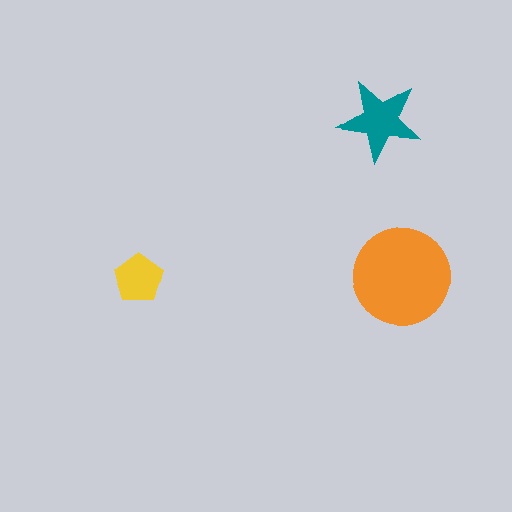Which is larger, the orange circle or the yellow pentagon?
The orange circle.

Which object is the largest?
The orange circle.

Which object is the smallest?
The yellow pentagon.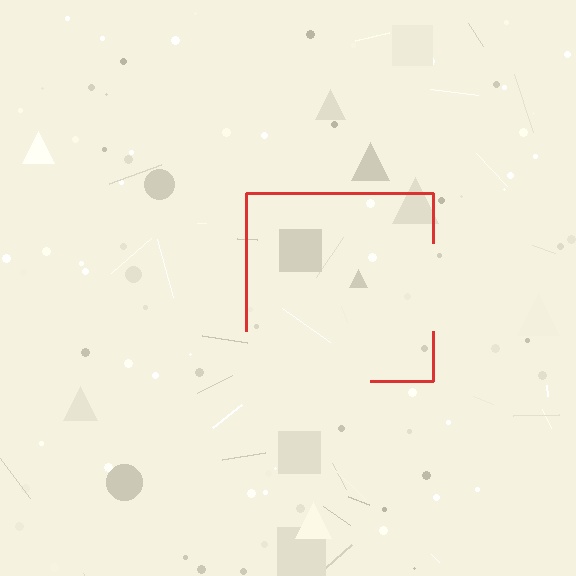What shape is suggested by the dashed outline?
The dashed outline suggests a square.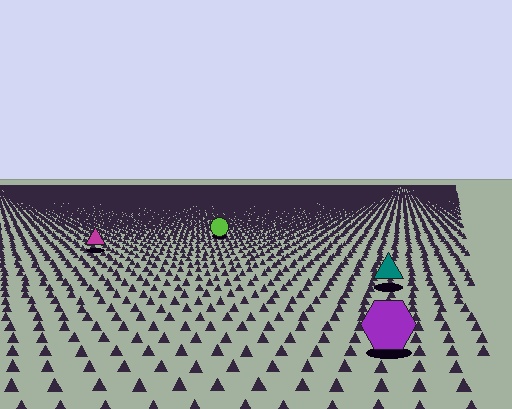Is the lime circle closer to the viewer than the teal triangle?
No. The teal triangle is closer — you can tell from the texture gradient: the ground texture is coarser near it.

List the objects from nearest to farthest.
From nearest to farthest: the purple hexagon, the teal triangle, the magenta triangle, the lime circle.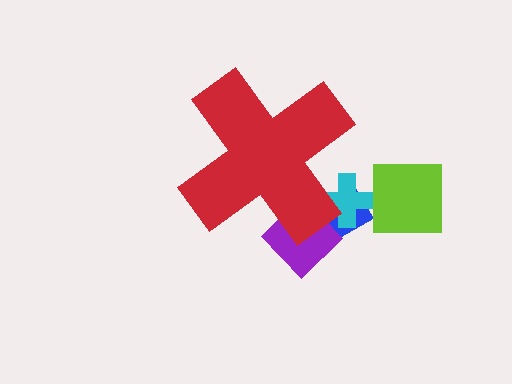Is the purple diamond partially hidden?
Yes, the purple diamond is partially hidden behind the red cross.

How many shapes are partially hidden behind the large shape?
3 shapes are partially hidden.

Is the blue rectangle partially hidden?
Yes, the blue rectangle is partially hidden behind the red cross.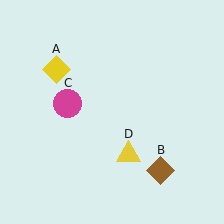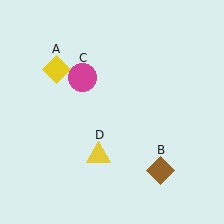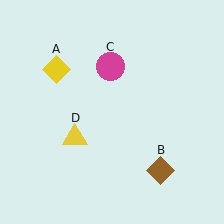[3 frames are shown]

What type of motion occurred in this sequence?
The magenta circle (object C), yellow triangle (object D) rotated clockwise around the center of the scene.